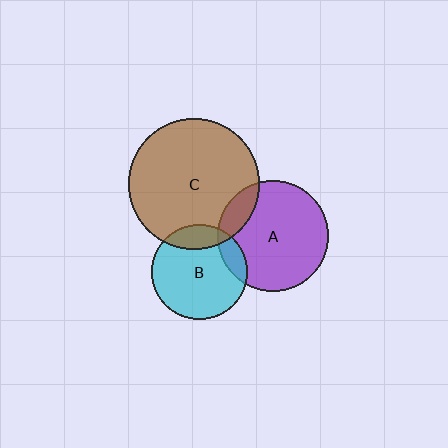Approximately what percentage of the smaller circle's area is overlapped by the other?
Approximately 15%.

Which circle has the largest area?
Circle C (brown).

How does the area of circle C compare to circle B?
Approximately 1.9 times.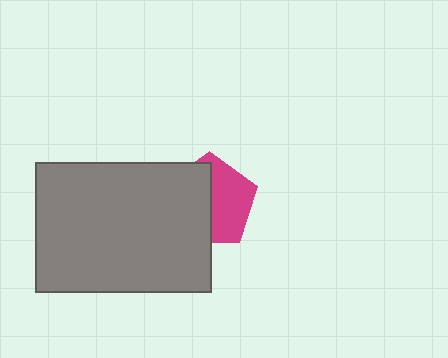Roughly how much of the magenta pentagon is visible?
About half of it is visible (roughly 49%).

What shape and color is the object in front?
The object in front is a gray rectangle.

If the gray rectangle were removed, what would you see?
You would see the complete magenta pentagon.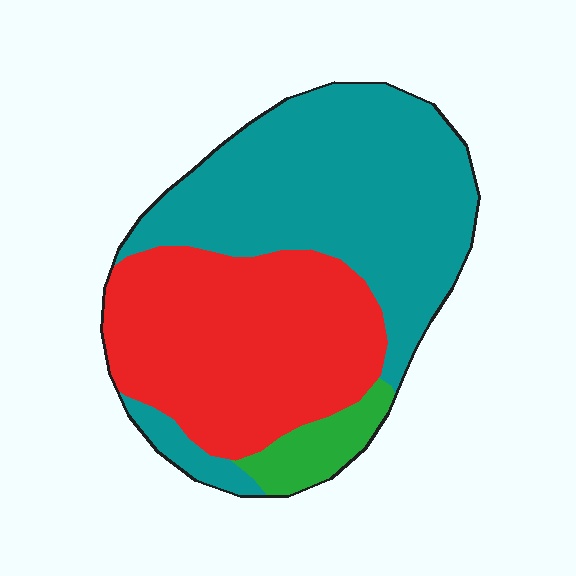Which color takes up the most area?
Teal, at roughly 50%.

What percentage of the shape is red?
Red takes up between a third and a half of the shape.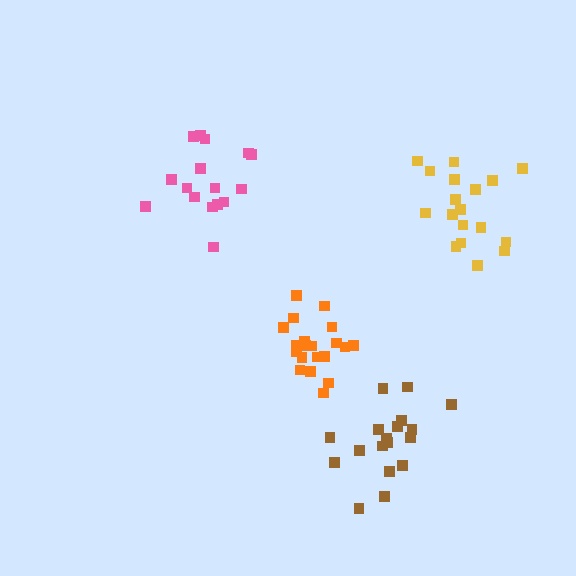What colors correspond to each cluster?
The clusters are colored: orange, pink, yellow, brown.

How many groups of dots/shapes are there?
There are 4 groups.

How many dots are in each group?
Group 1: 20 dots, Group 2: 16 dots, Group 3: 18 dots, Group 4: 18 dots (72 total).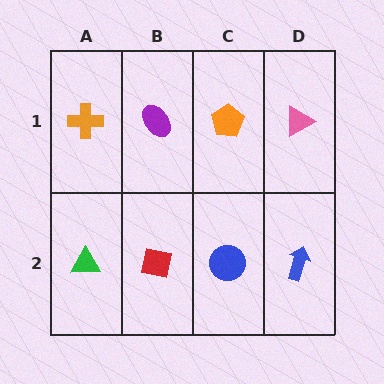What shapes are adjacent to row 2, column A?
An orange cross (row 1, column A), a red square (row 2, column B).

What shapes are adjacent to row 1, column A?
A green triangle (row 2, column A), a purple ellipse (row 1, column B).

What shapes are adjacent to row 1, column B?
A red square (row 2, column B), an orange cross (row 1, column A), an orange pentagon (row 1, column C).